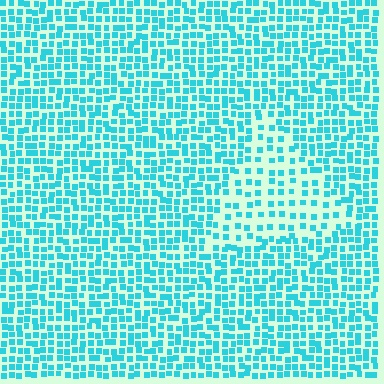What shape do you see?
I see a triangle.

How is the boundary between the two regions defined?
The boundary is defined by a change in element density (approximately 2.0x ratio). All elements are the same color, size, and shape.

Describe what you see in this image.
The image contains small cyan elements arranged at two different densities. A triangle-shaped region is visible where the elements are less densely packed than the surrounding area.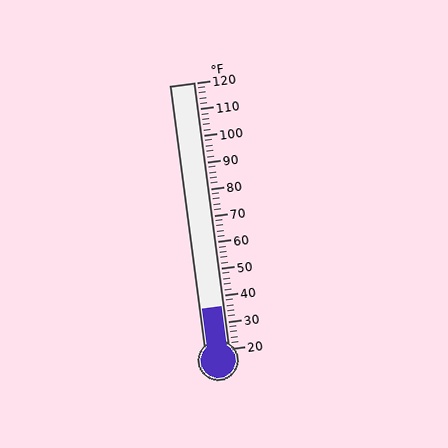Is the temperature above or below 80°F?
The temperature is below 80°F.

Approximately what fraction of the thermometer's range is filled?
The thermometer is filled to approximately 15% of its range.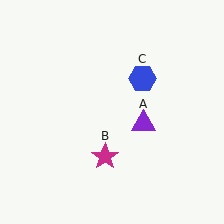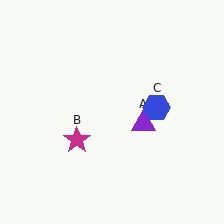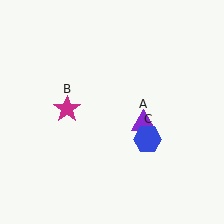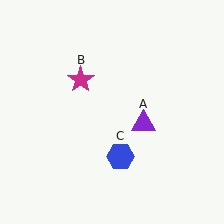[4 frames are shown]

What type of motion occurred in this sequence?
The magenta star (object B), blue hexagon (object C) rotated clockwise around the center of the scene.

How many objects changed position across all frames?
2 objects changed position: magenta star (object B), blue hexagon (object C).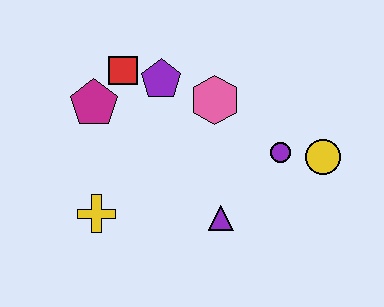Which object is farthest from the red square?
The yellow circle is farthest from the red square.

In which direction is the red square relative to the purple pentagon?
The red square is to the left of the purple pentagon.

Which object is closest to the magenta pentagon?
The red square is closest to the magenta pentagon.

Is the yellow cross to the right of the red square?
No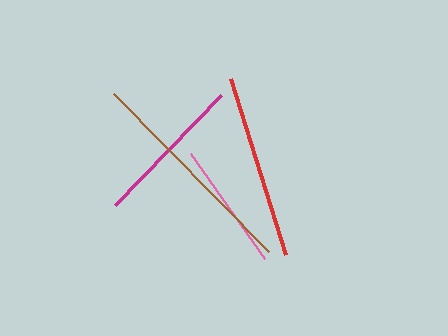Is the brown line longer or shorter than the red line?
The brown line is longer than the red line.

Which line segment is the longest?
The brown line is the longest at approximately 221 pixels.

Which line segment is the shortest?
The pink line is the shortest at approximately 129 pixels.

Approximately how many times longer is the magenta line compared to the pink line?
The magenta line is approximately 1.2 times the length of the pink line.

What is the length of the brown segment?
The brown segment is approximately 221 pixels long.